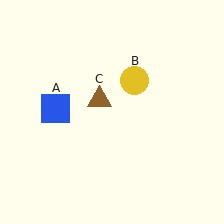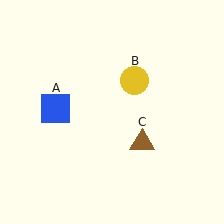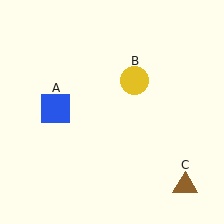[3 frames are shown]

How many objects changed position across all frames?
1 object changed position: brown triangle (object C).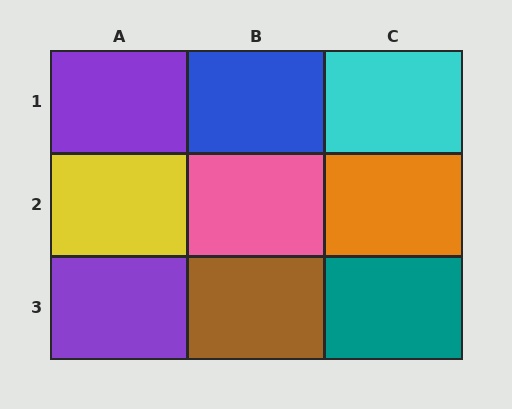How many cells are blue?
1 cell is blue.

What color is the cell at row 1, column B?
Blue.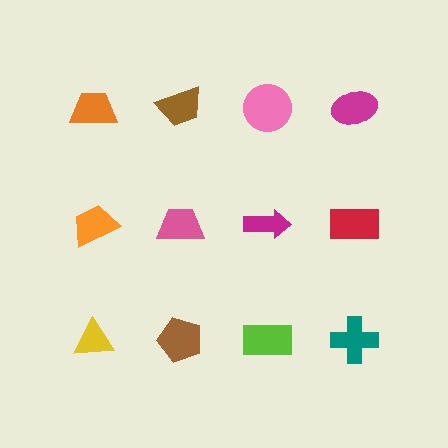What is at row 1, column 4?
A magenta ellipse.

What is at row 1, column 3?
A pink circle.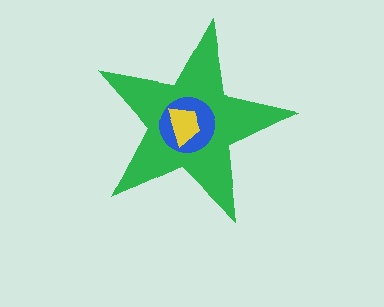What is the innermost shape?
The yellow trapezoid.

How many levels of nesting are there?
3.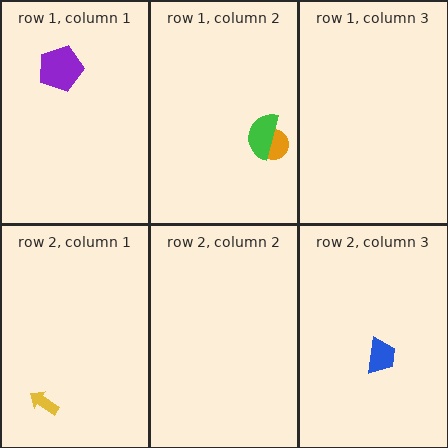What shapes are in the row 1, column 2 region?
The orange circle, the green semicircle.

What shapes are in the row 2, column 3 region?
The blue trapezoid.